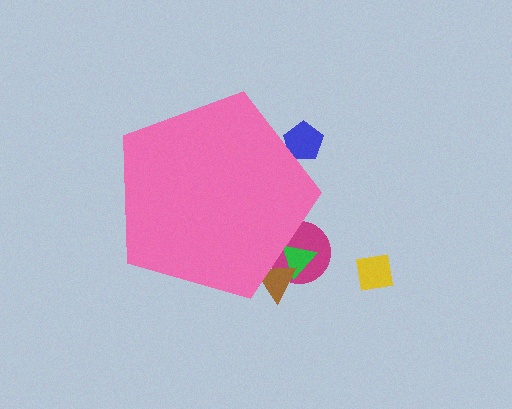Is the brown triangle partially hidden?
Yes, the brown triangle is partially hidden behind the pink pentagon.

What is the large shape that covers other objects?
A pink pentagon.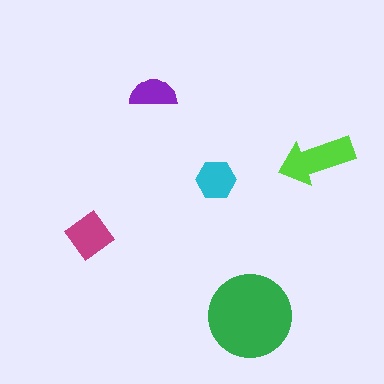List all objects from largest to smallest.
The green circle, the lime arrow, the magenta diamond, the cyan hexagon, the purple semicircle.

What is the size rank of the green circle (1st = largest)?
1st.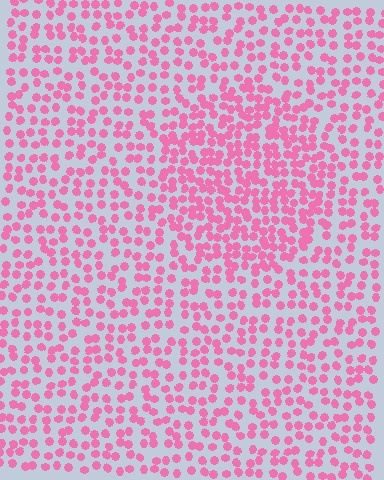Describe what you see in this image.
The image contains small pink elements arranged at two different densities. A circle-shaped region is visible where the elements are more densely packed than the surrounding area.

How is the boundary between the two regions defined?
The boundary is defined by a change in element density (approximately 1.7x ratio). All elements are the same color, size, and shape.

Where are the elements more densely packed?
The elements are more densely packed inside the circle boundary.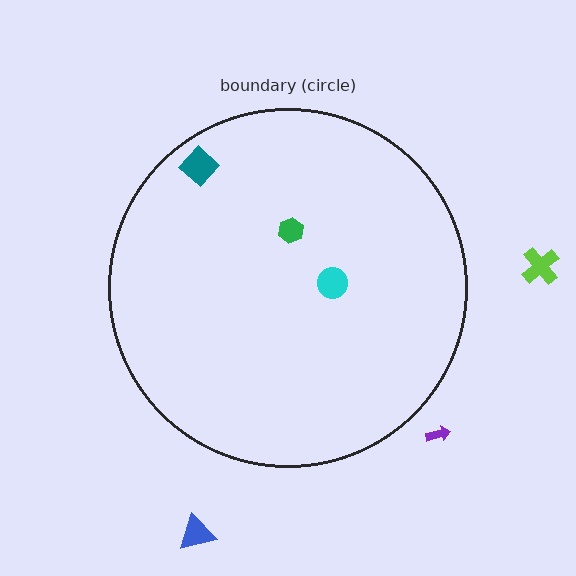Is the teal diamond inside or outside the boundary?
Inside.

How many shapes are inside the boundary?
3 inside, 3 outside.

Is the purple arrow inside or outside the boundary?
Outside.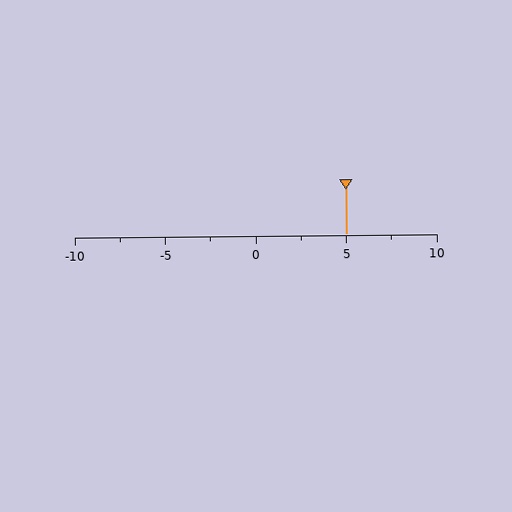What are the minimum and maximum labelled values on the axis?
The axis runs from -10 to 10.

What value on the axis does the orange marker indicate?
The marker indicates approximately 5.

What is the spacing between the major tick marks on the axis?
The major ticks are spaced 5 apart.